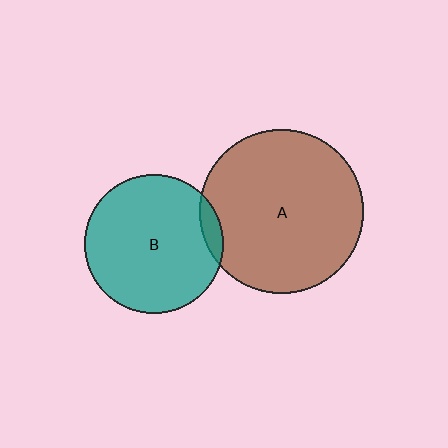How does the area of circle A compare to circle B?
Approximately 1.4 times.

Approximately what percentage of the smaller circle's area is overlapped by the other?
Approximately 5%.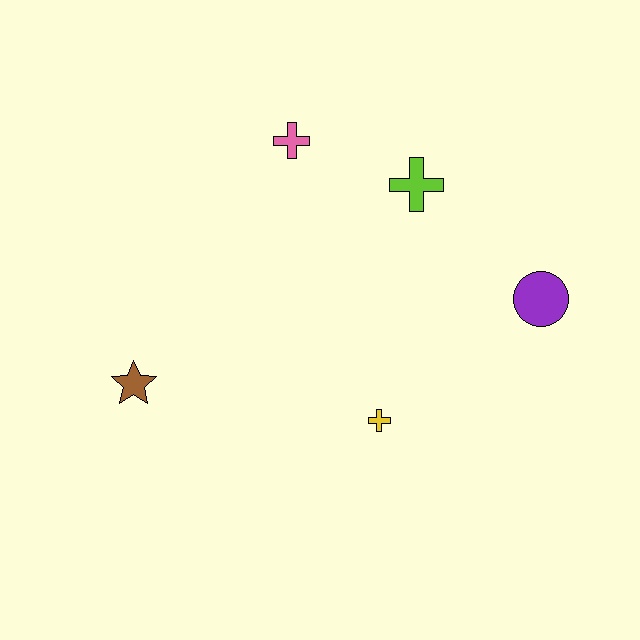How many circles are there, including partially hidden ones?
There is 1 circle.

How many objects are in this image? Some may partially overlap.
There are 5 objects.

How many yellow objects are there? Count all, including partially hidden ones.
There is 1 yellow object.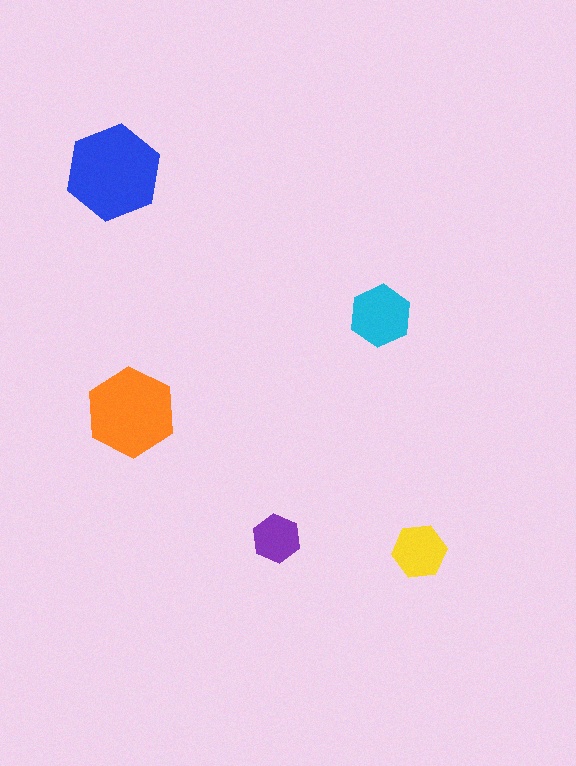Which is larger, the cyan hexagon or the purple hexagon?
The cyan one.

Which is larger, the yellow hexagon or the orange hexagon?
The orange one.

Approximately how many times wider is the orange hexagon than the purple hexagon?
About 2 times wider.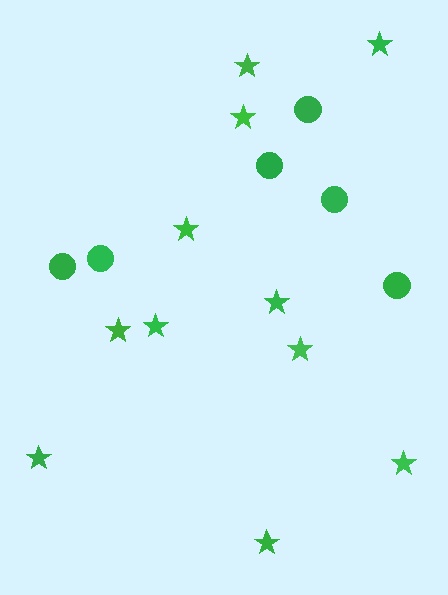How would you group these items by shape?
There are 2 groups: one group of circles (6) and one group of stars (11).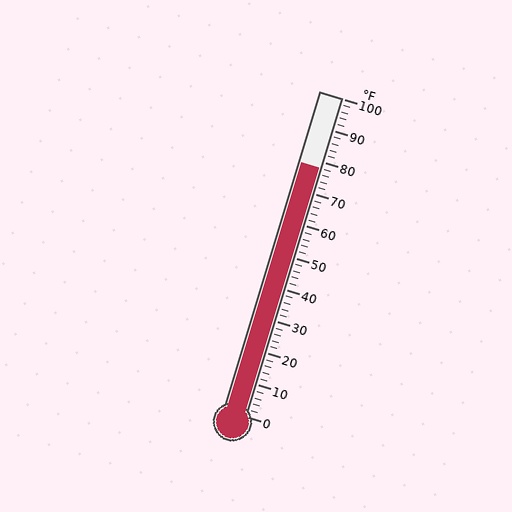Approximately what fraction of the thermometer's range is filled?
The thermometer is filled to approximately 80% of its range.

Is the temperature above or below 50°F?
The temperature is above 50°F.